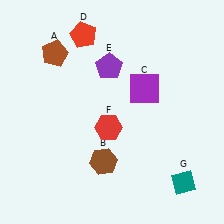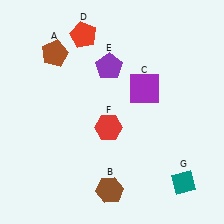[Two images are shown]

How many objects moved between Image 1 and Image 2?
1 object moved between the two images.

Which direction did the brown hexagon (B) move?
The brown hexagon (B) moved down.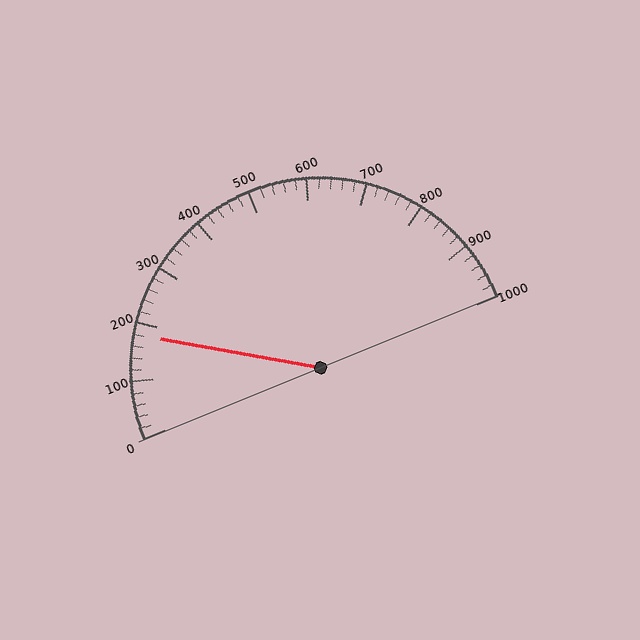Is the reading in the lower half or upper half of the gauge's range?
The reading is in the lower half of the range (0 to 1000).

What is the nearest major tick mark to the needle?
The nearest major tick mark is 200.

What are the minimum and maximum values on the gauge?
The gauge ranges from 0 to 1000.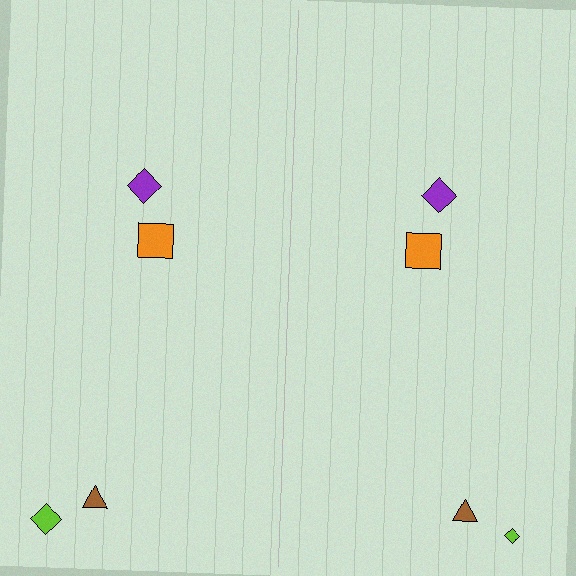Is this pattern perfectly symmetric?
No, the pattern is not perfectly symmetric. The lime diamond on the right side has a different size than its mirror counterpart.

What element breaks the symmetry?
The lime diamond on the right side has a different size than its mirror counterpart.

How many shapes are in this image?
There are 8 shapes in this image.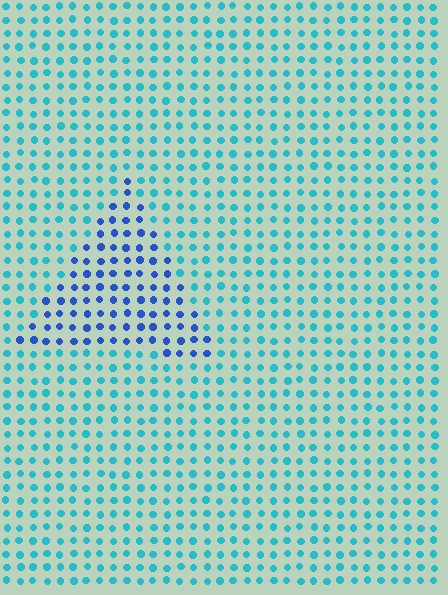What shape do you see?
I see a triangle.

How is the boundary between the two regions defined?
The boundary is defined purely by a slight shift in hue (about 39 degrees). Spacing, size, and orientation are identical on both sides.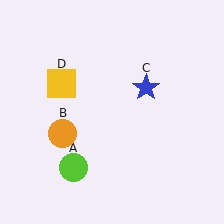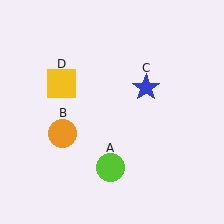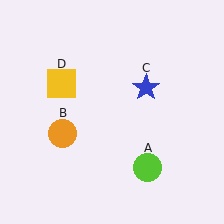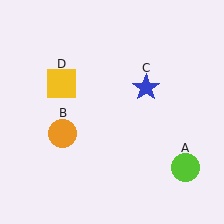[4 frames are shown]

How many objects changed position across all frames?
1 object changed position: lime circle (object A).